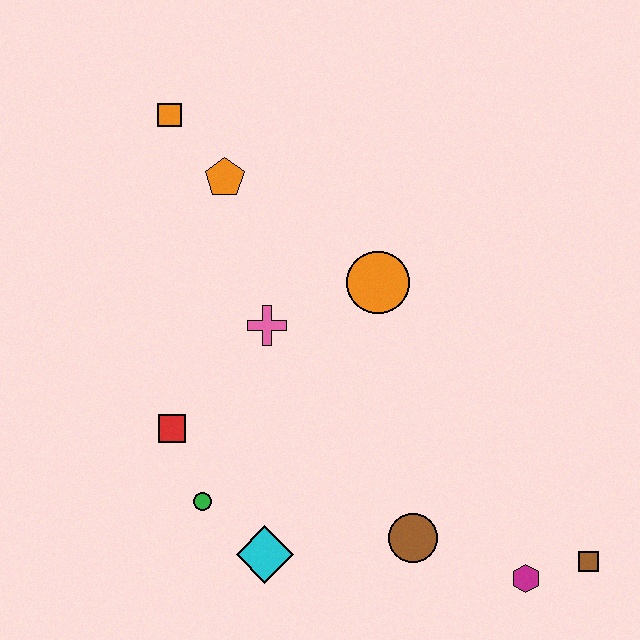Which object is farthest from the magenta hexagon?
The orange square is farthest from the magenta hexagon.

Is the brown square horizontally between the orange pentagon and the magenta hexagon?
No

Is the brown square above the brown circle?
No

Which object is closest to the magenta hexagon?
The brown square is closest to the magenta hexagon.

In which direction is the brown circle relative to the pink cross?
The brown circle is below the pink cross.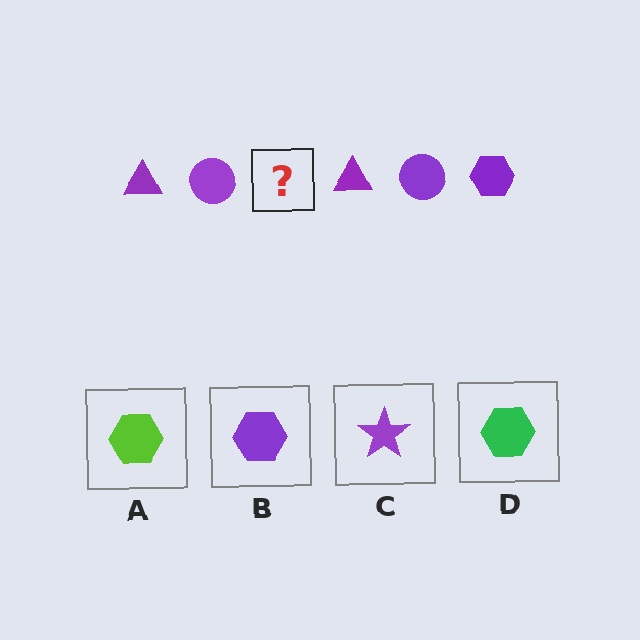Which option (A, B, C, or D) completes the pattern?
B.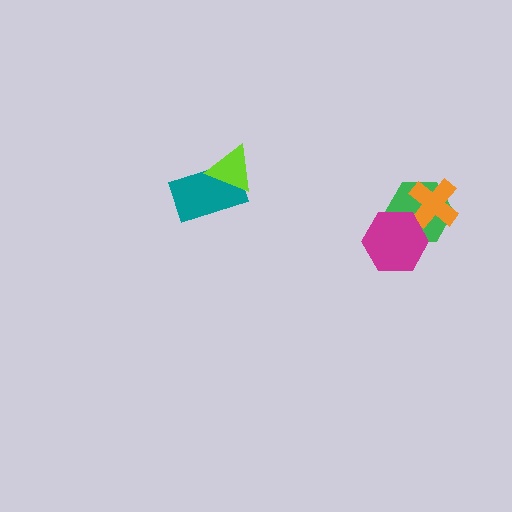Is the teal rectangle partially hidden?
Yes, it is partially covered by another shape.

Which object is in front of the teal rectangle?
The lime triangle is in front of the teal rectangle.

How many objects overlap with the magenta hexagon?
1 object overlaps with the magenta hexagon.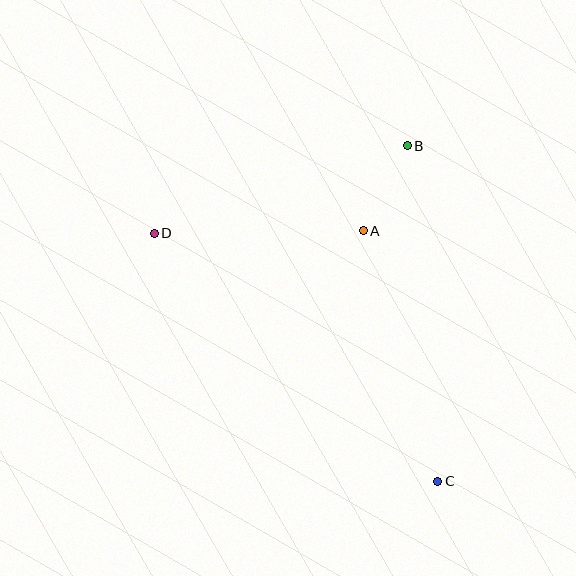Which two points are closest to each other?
Points A and B are closest to each other.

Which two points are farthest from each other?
Points C and D are farthest from each other.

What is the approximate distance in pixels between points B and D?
The distance between B and D is approximately 268 pixels.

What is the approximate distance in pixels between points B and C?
The distance between B and C is approximately 337 pixels.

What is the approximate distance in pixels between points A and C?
The distance between A and C is approximately 262 pixels.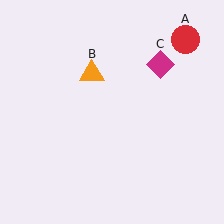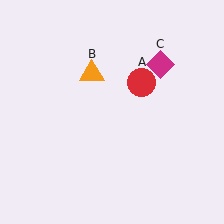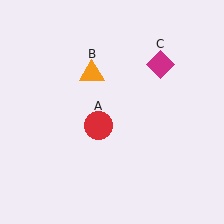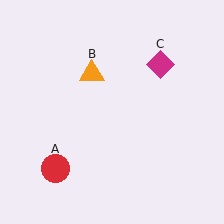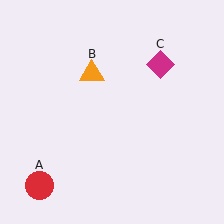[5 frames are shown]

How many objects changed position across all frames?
1 object changed position: red circle (object A).